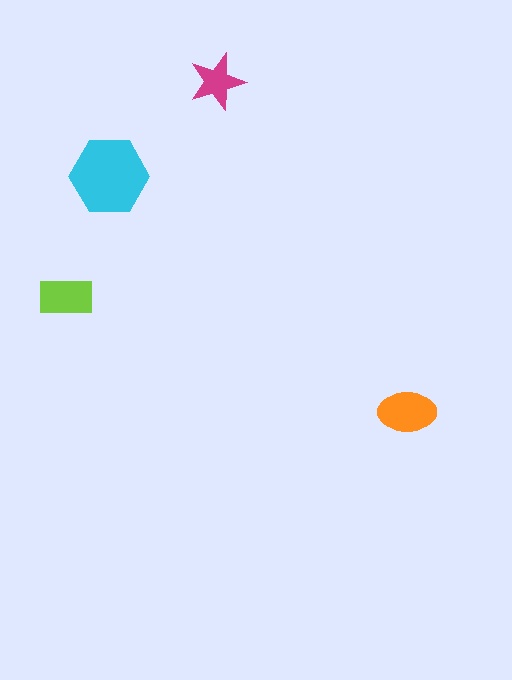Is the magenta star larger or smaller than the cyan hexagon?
Smaller.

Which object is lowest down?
The orange ellipse is bottommost.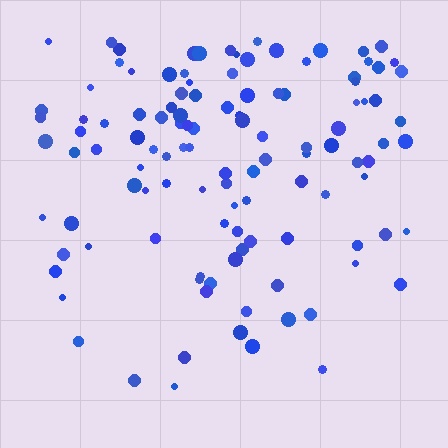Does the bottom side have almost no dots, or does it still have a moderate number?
Still a moderate number, just noticeably fewer than the top.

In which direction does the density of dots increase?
From bottom to top, with the top side densest.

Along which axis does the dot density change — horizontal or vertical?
Vertical.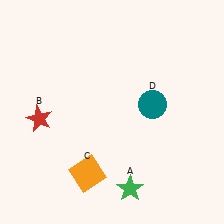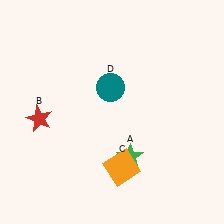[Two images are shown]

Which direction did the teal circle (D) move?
The teal circle (D) moved left.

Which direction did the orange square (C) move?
The orange square (C) moved right.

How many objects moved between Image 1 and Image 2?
3 objects moved between the two images.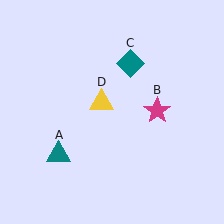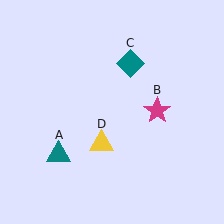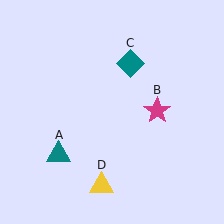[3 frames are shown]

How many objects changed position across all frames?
1 object changed position: yellow triangle (object D).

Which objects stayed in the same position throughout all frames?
Teal triangle (object A) and magenta star (object B) and teal diamond (object C) remained stationary.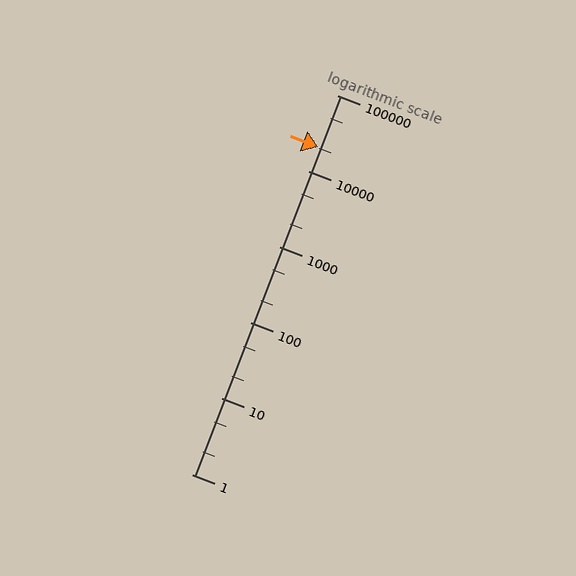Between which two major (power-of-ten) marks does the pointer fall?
The pointer is between 10000 and 100000.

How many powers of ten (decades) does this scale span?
The scale spans 5 decades, from 1 to 100000.